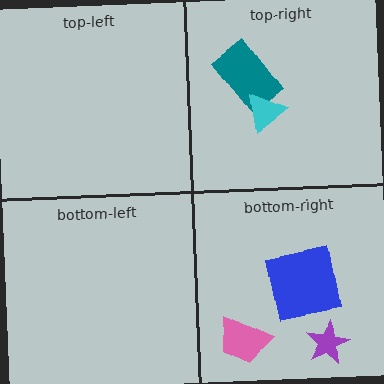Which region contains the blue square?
The bottom-right region.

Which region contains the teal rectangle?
The top-right region.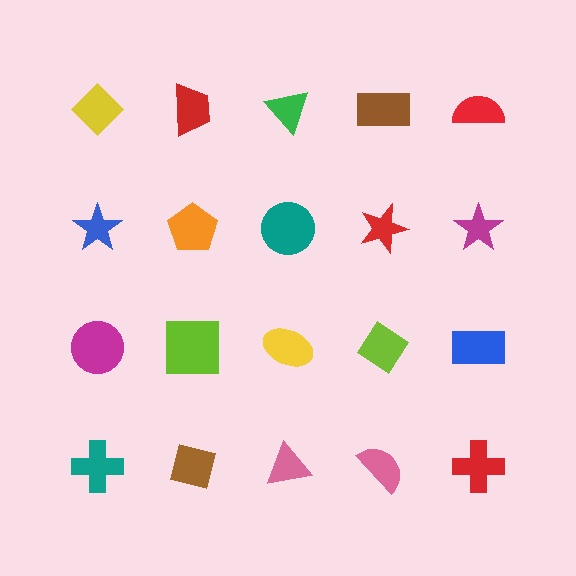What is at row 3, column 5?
A blue rectangle.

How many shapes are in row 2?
5 shapes.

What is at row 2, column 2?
An orange pentagon.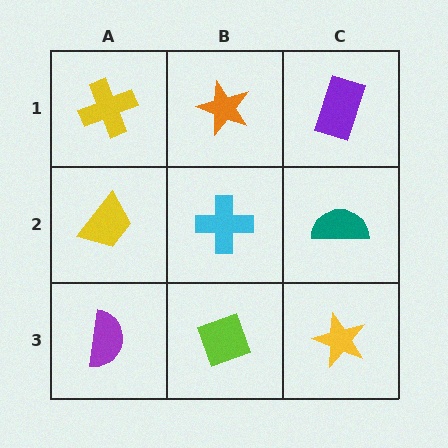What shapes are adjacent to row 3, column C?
A teal semicircle (row 2, column C), a lime diamond (row 3, column B).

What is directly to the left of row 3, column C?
A lime diamond.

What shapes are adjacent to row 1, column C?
A teal semicircle (row 2, column C), an orange star (row 1, column B).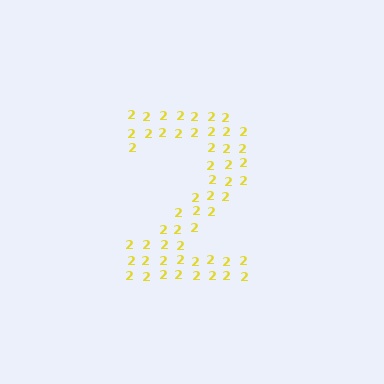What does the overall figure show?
The overall figure shows the digit 2.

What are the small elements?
The small elements are digit 2's.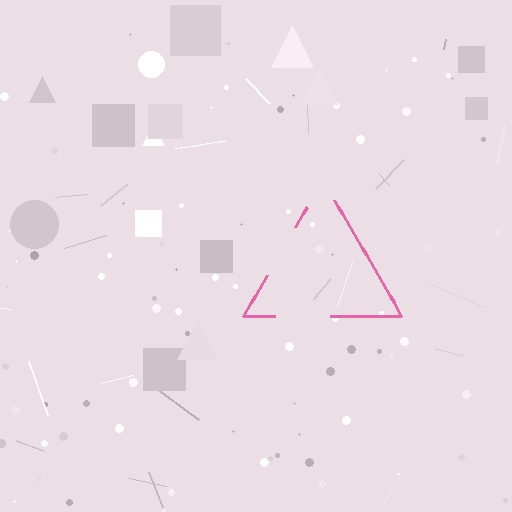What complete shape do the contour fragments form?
The contour fragments form a triangle.